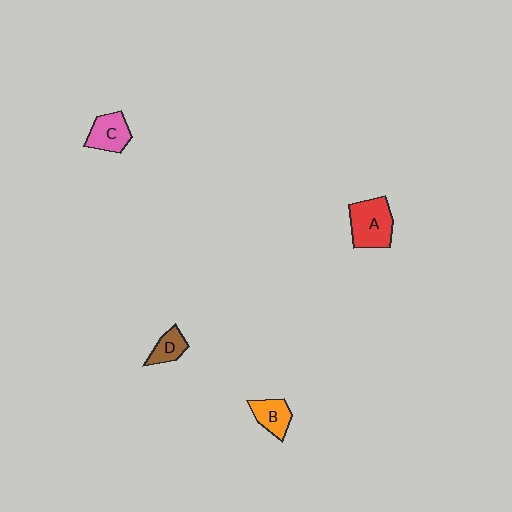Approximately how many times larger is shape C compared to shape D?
Approximately 1.4 times.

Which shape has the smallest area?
Shape D (brown).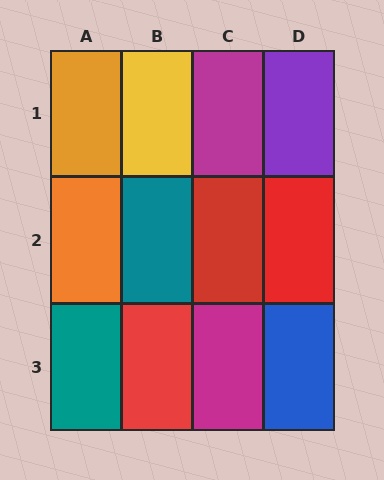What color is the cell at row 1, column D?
Purple.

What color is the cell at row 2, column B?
Teal.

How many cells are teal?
2 cells are teal.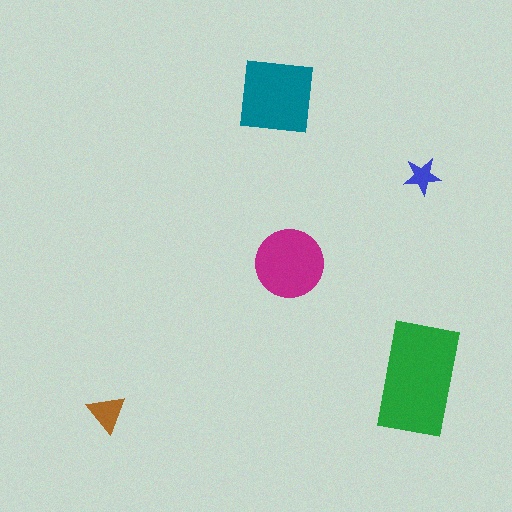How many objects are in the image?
There are 5 objects in the image.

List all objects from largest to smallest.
The green rectangle, the teal square, the magenta circle, the brown triangle, the blue star.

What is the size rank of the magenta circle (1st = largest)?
3rd.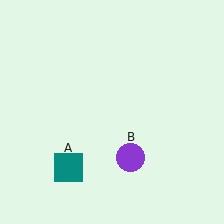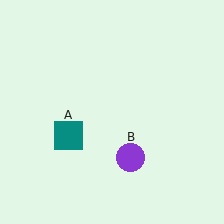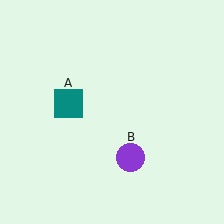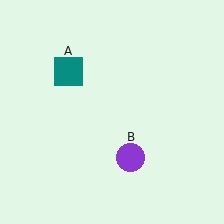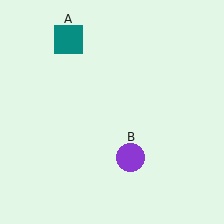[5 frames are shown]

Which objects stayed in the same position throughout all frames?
Purple circle (object B) remained stationary.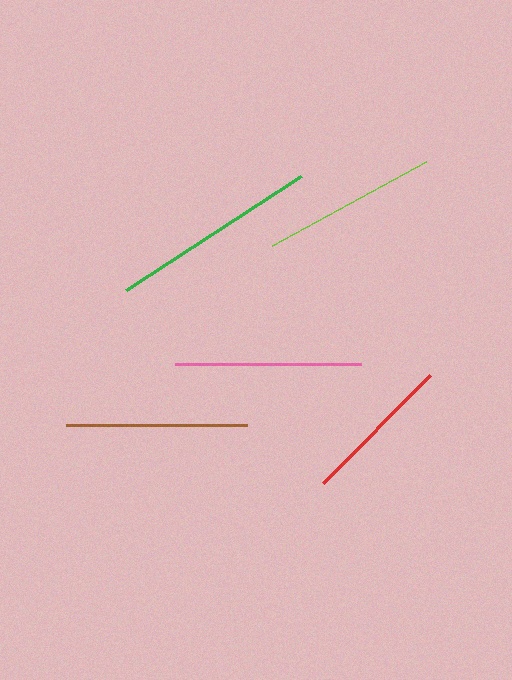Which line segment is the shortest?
The red line is the shortest at approximately 152 pixels.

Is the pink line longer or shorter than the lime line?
The pink line is longer than the lime line.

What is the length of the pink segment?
The pink segment is approximately 186 pixels long.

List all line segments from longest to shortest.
From longest to shortest: green, pink, brown, lime, red.